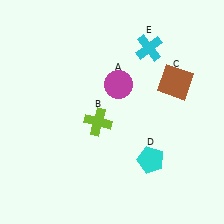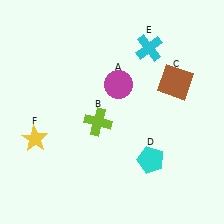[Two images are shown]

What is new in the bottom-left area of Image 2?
A yellow star (F) was added in the bottom-left area of Image 2.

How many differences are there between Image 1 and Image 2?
There is 1 difference between the two images.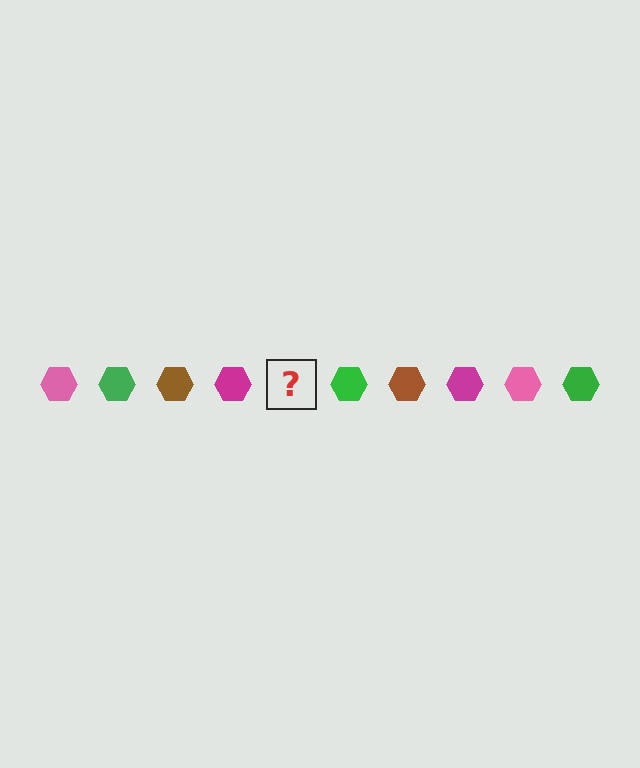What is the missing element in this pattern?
The missing element is a pink hexagon.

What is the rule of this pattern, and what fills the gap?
The rule is that the pattern cycles through pink, green, brown, magenta hexagons. The gap should be filled with a pink hexagon.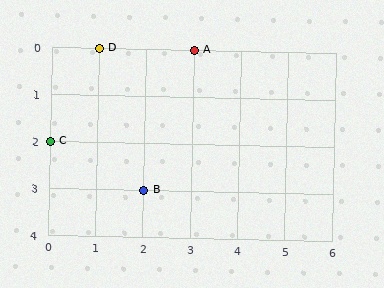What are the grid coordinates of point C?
Point C is at grid coordinates (0, 2).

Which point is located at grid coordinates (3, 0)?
Point A is at (3, 0).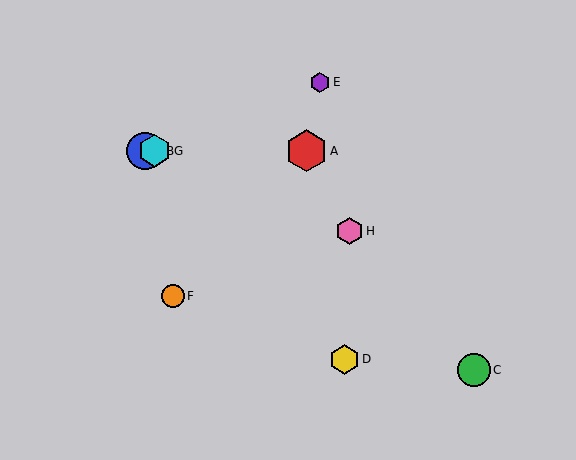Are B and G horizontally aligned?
Yes, both are at y≈151.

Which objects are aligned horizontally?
Objects A, B, G are aligned horizontally.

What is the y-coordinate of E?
Object E is at y≈82.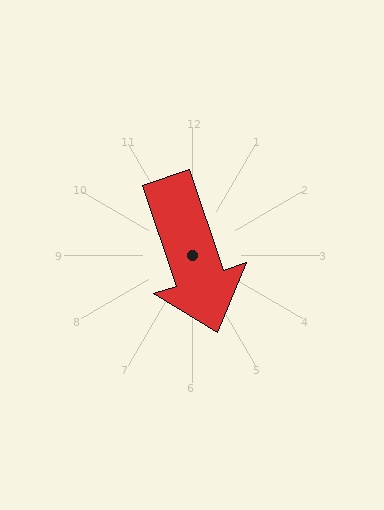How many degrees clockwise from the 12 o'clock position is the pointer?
Approximately 161 degrees.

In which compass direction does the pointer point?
South.